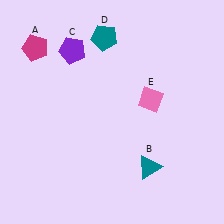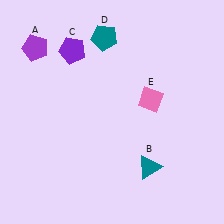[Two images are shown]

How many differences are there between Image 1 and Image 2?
There is 1 difference between the two images.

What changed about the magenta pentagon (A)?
In Image 1, A is magenta. In Image 2, it changed to purple.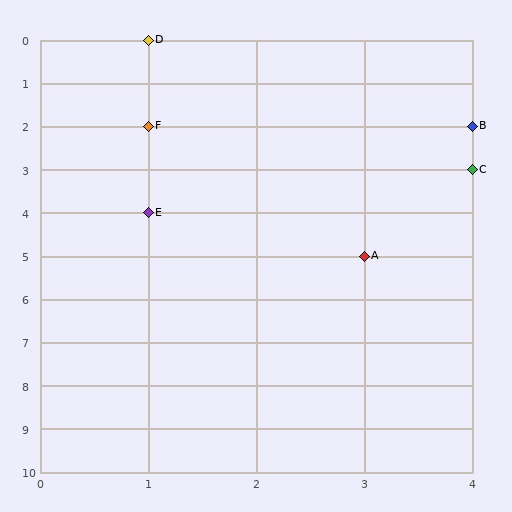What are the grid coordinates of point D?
Point D is at grid coordinates (1, 0).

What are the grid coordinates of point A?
Point A is at grid coordinates (3, 5).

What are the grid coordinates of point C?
Point C is at grid coordinates (4, 3).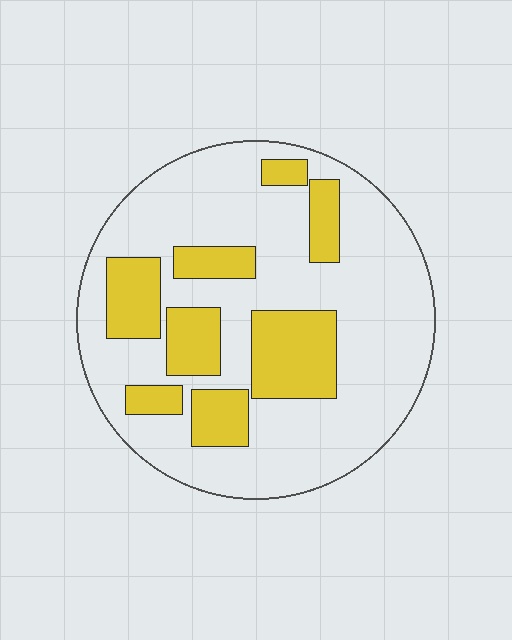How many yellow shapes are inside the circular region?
8.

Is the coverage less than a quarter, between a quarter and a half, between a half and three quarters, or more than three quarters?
Between a quarter and a half.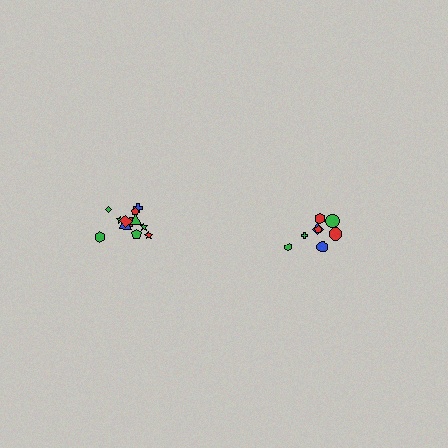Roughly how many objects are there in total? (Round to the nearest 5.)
Roughly 20 objects in total.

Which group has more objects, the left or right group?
The left group.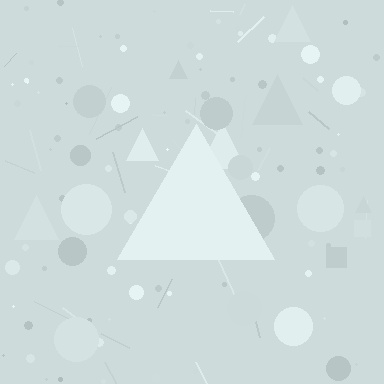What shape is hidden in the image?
A triangle is hidden in the image.